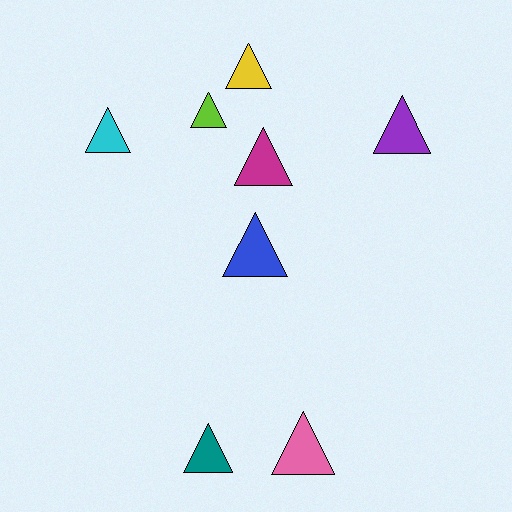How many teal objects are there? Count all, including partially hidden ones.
There is 1 teal object.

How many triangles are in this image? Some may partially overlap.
There are 8 triangles.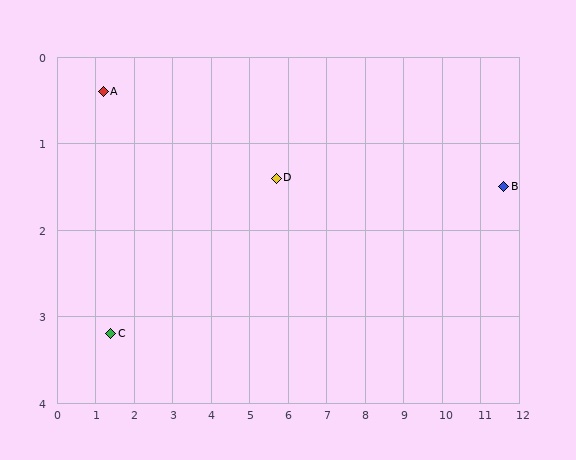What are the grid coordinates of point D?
Point D is at approximately (5.7, 1.4).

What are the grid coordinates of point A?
Point A is at approximately (1.2, 0.4).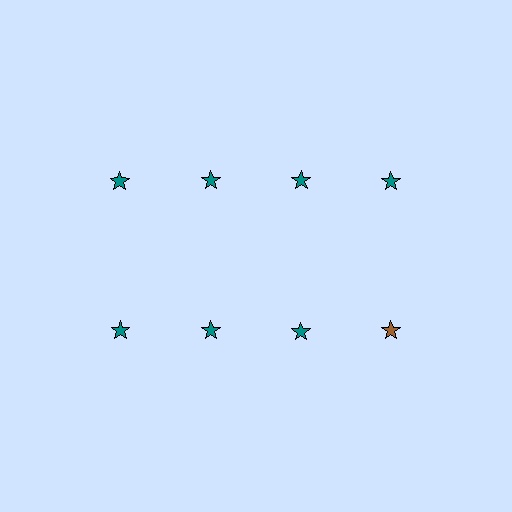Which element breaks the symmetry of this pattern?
The brown star in the second row, second from right column breaks the symmetry. All other shapes are teal stars.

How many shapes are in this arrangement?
There are 8 shapes arranged in a grid pattern.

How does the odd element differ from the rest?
It has a different color: brown instead of teal.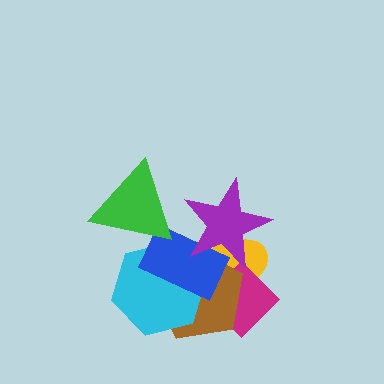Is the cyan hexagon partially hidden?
Yes, it is partially covered by another shape.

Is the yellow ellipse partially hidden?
Yes, it is partially covered by another shape.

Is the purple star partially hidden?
No, no other shape covers it.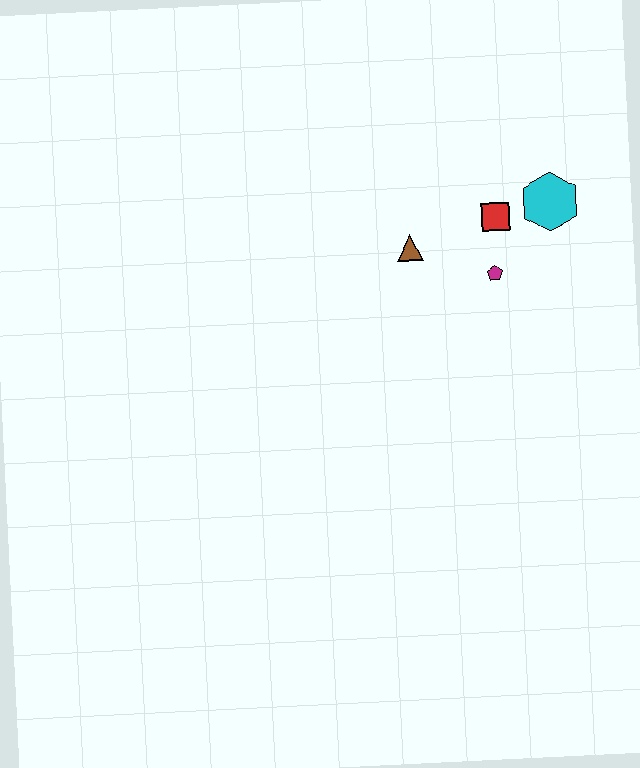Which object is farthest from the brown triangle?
The cyan hexagon is farthest from the brown triangle.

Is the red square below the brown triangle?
No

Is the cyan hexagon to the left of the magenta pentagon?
No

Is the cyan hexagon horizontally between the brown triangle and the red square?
No